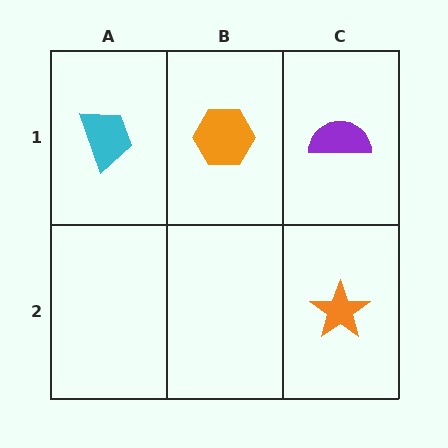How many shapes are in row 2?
1 shape.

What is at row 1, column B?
An orange hexagon.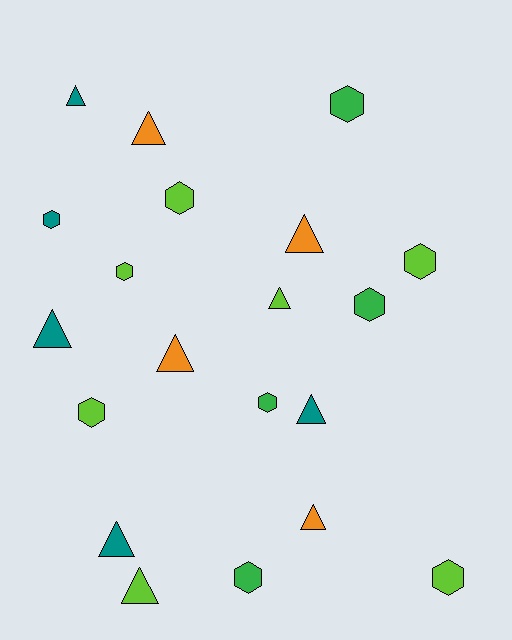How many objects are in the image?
There are 20 objects.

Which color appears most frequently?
Lime, with 7 objects.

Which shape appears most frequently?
Hexagon, with 10 objects.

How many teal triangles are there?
There are 4 teal triangles.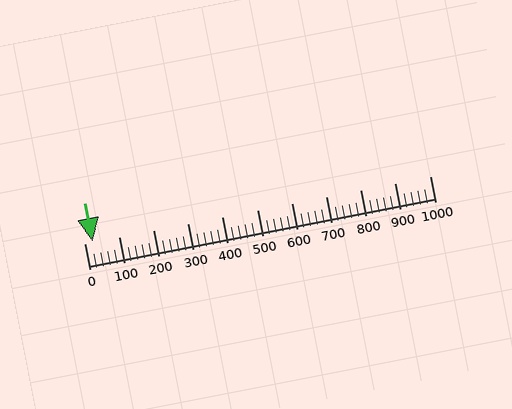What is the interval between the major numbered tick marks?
The major tick marks are spaced 100 units apart.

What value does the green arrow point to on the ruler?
The green arrow points to approximately 24.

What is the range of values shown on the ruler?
The ruler shows values from 0 to 1000.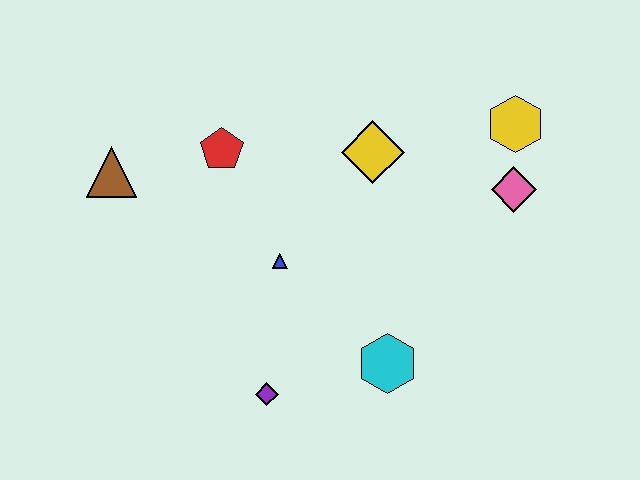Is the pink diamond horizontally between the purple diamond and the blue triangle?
No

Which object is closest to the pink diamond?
The yellow hexagon is closest to the pink diamond.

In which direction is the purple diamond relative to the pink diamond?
The purple diamond is to the left of the pink diamond.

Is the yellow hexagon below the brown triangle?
No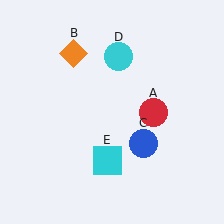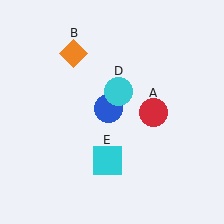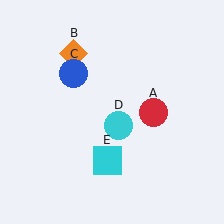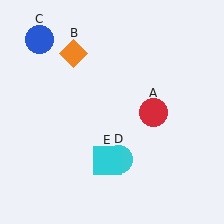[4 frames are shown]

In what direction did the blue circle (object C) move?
The blue circle (object C) moved up and to the left.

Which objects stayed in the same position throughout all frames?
Red circle (object A) and orange diamond (object B) and cyan square (object E) remained stationary.